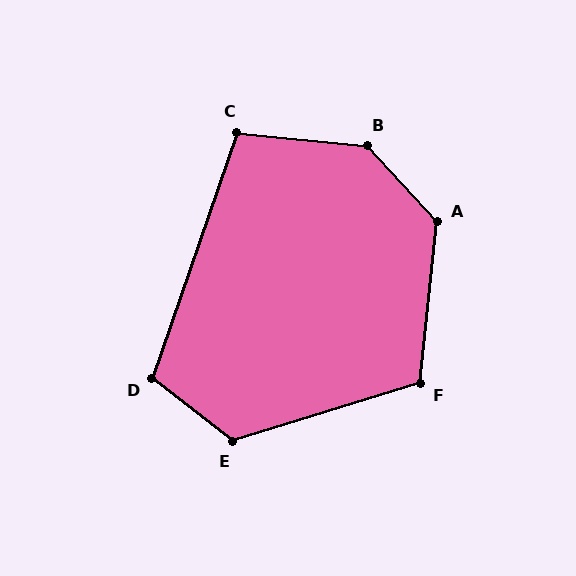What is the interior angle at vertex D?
Approximately 109 degrees (obtuse).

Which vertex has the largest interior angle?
B, at approximately 138 degrees.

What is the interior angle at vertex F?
Approximately 113 degrees (obtuse).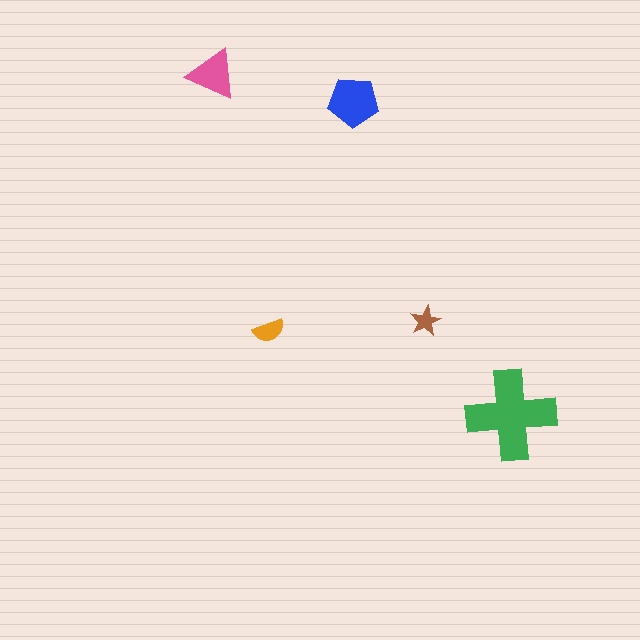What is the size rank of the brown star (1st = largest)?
5th.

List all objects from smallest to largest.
The brown star, the orange semicircle, the pink triangle, the blue pentagon, the green cross.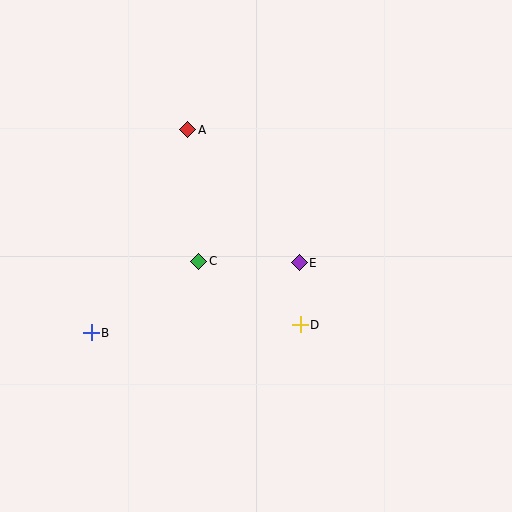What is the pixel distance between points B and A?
The distance between B and A is 225 pixels.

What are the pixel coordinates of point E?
Point E is at (299, 263).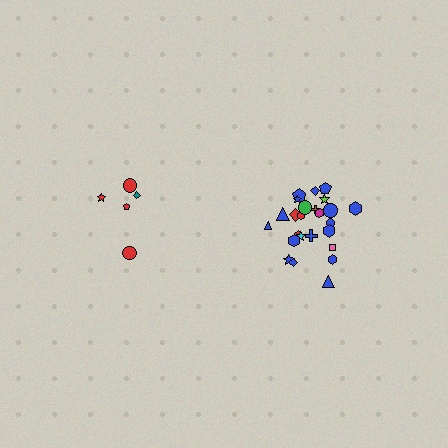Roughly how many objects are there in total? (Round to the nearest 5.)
Roughly 30 objects in total.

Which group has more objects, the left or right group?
The right group.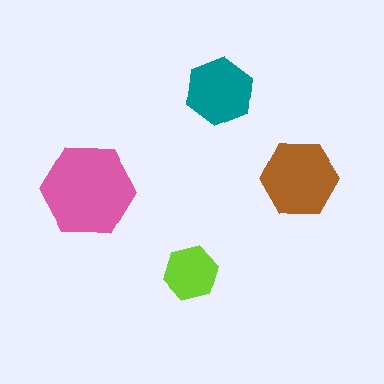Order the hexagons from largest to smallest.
the pink one, the brown one, the teal one, the lime one.